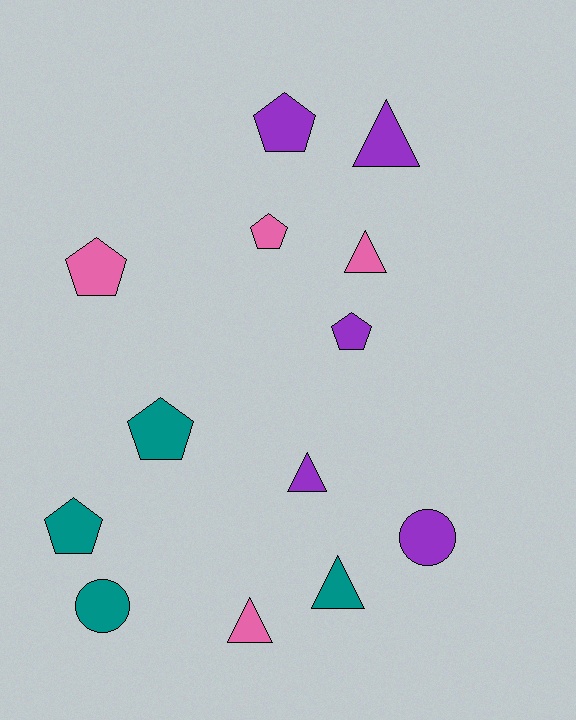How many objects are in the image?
There are 13 objects.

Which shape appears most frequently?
Pentagon, with 6 objects.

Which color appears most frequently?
Purple, with 5 objects.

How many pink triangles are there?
There are 2 pink triangles.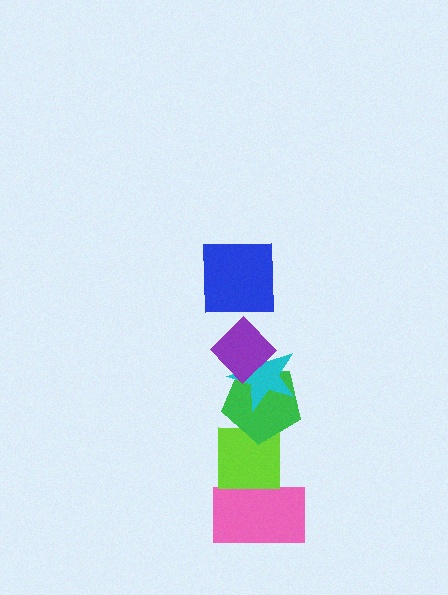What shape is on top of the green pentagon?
The cyan star is on top of the green pentagon.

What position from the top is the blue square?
The blue square is 1st from the top.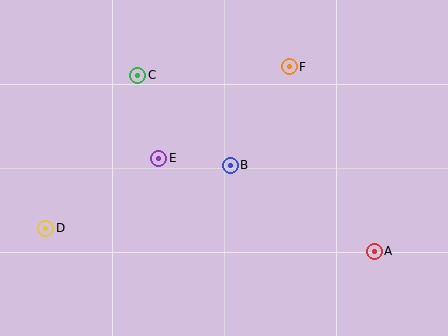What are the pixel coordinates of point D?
Point D is at (46, 228).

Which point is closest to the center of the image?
Point B at (230, 165) is closest to the center.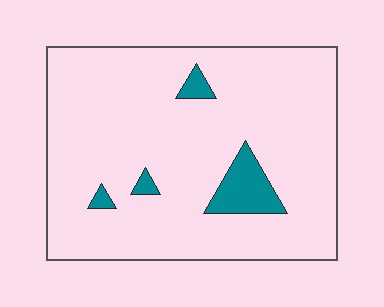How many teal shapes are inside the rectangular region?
4.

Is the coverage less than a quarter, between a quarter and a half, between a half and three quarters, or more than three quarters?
Less than a quarter.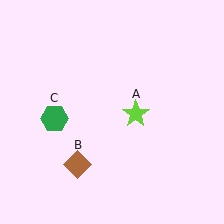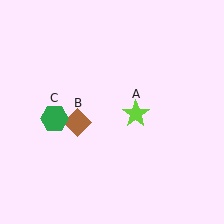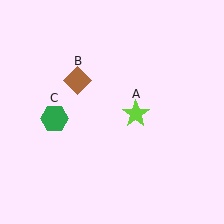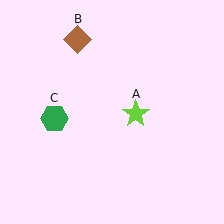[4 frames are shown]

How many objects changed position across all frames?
1 object changed position: brown diamond (object B).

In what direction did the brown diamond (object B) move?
The brown diamond (object B) moved up.